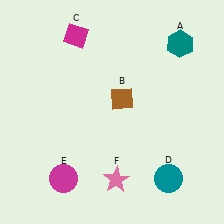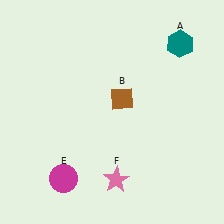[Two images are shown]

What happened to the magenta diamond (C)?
The magenta diamond (C) was removed in Image 2. It was in the top-left area of Image 1.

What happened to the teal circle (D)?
The teal circle (D) was removed in Image 2. It was in the bottom-right area of Image 1.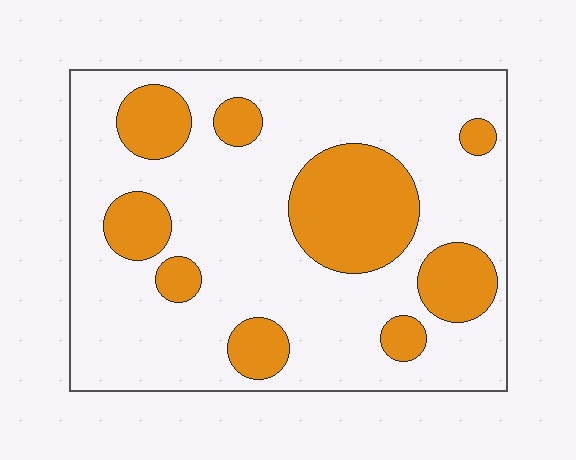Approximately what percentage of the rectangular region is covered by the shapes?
Approximately 25%.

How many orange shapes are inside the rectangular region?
9.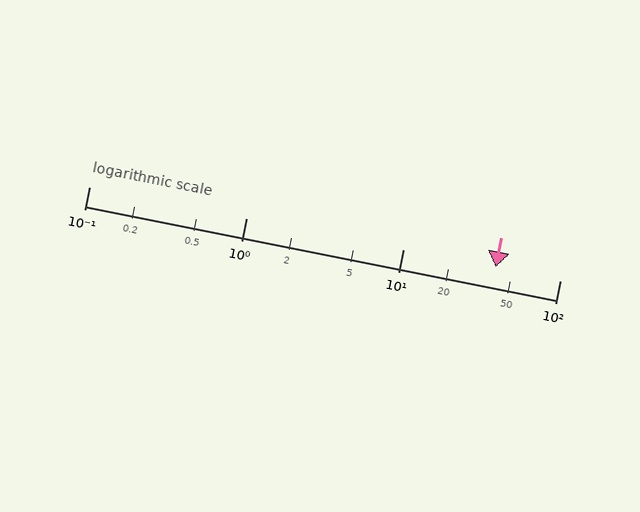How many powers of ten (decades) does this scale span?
The scale spans 3 decades, from 0.1 to 100.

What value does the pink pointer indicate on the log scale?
The pointer indicates approximately 39.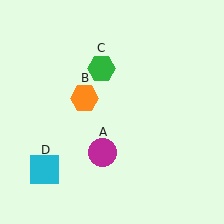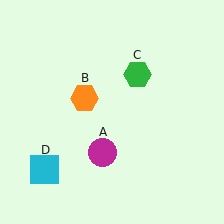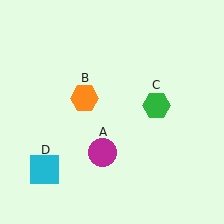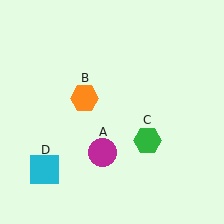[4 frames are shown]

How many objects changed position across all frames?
1 object changed position: green hexagon (object C).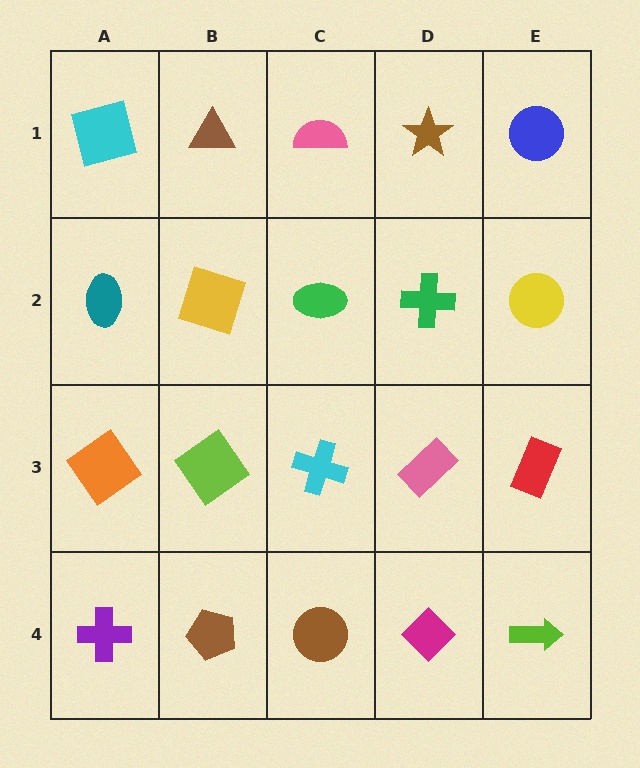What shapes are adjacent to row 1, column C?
A green ellipse (row 2, column C), a brown triangle (row 1, column B), a brown star (row 1, column D).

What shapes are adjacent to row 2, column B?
A brown triangle (row 1, column B), a lime diamond (row 3, column B), a teal ellipse (row 2, column A), a green ellipse (row 2, column C).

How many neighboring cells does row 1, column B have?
3.